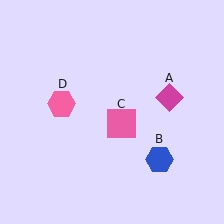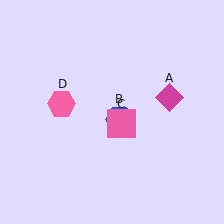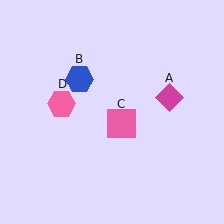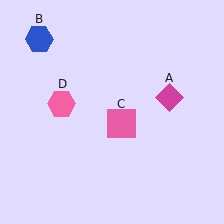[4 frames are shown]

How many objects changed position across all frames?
1 object changed position: blue hexagon (object B).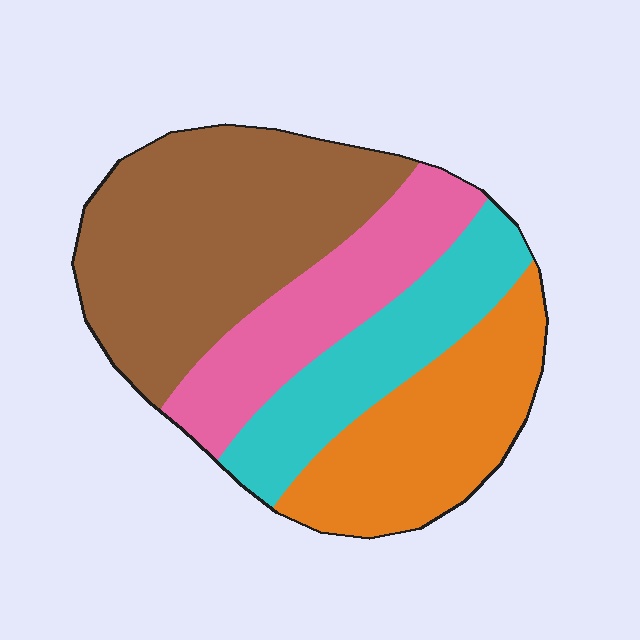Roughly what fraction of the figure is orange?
Orange takes up between a sixth and a third of the figure.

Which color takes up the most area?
Brown, at roughly 40%.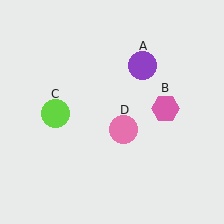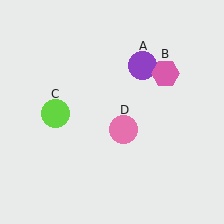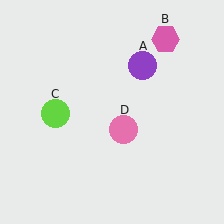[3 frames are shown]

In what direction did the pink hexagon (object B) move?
The pink hexagon (object B) moved up.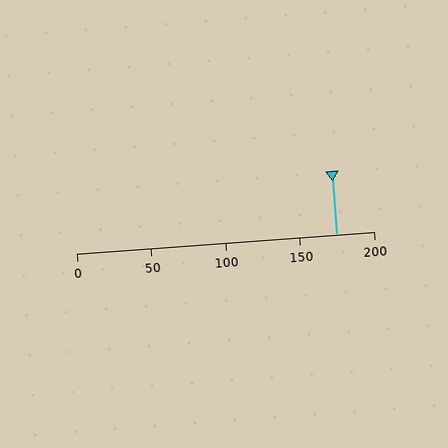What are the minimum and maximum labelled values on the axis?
The axis runs from 0 to 200.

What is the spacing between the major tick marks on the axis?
The major ticks are spaced 50 apart.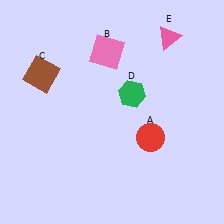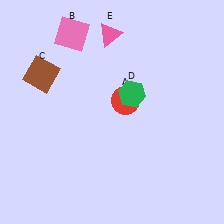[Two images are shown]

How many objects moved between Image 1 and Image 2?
3 objects moved between the two images.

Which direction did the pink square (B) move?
The pink square (B) moved left.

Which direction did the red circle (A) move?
The red circle (A) moved up.